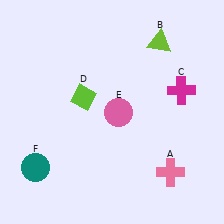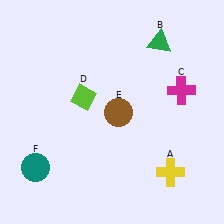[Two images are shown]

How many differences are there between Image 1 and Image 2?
There are 3 differences between the two images.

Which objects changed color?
A changed from pink to yellow. B changed from lime to green. E changed from pink to brown.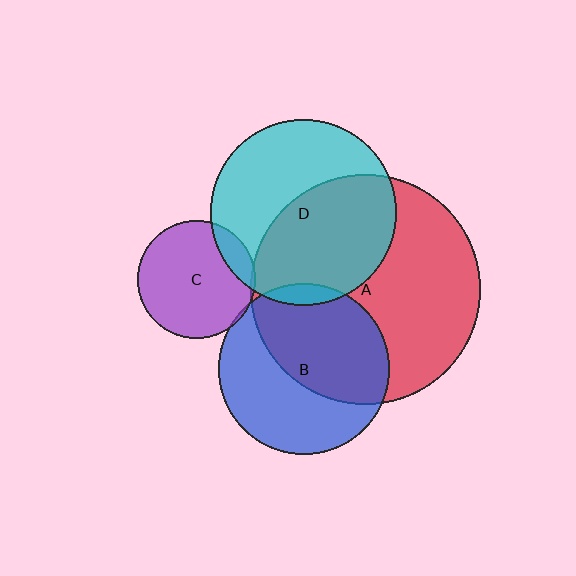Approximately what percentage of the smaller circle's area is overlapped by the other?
Approximately 50%.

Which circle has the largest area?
Circle A (red).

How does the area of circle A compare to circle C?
Approximately 3.8 times.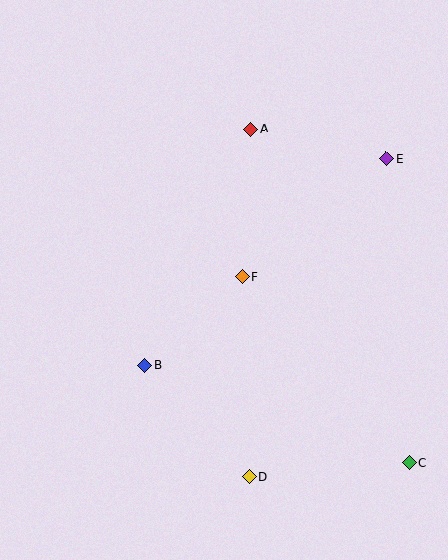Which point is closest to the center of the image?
Point F at (242, 277) is closest to the center.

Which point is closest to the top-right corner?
Point E is closest to the top-right corner.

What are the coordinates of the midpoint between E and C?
The midpoint between E and C is at (398, 311).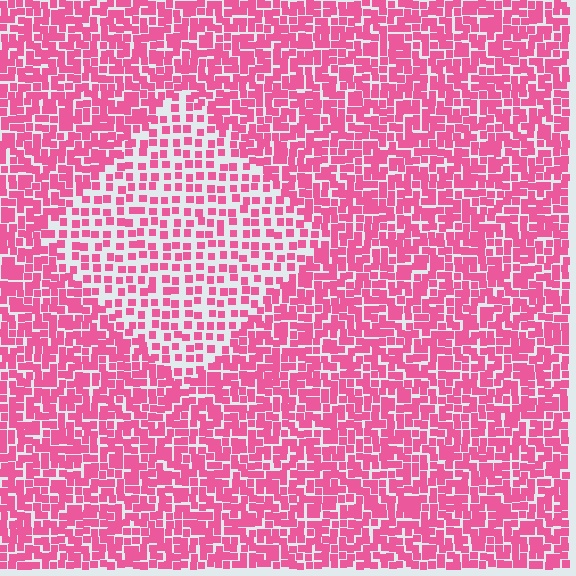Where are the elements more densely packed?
The elements are more densely packed outside the diamond boundary.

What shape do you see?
I see a diamond.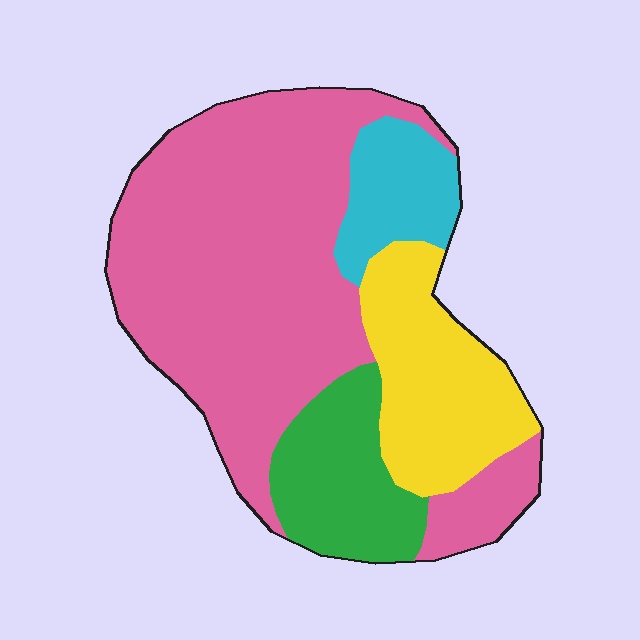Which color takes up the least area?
Cyan, at roughly 10%.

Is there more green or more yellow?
Yellow.